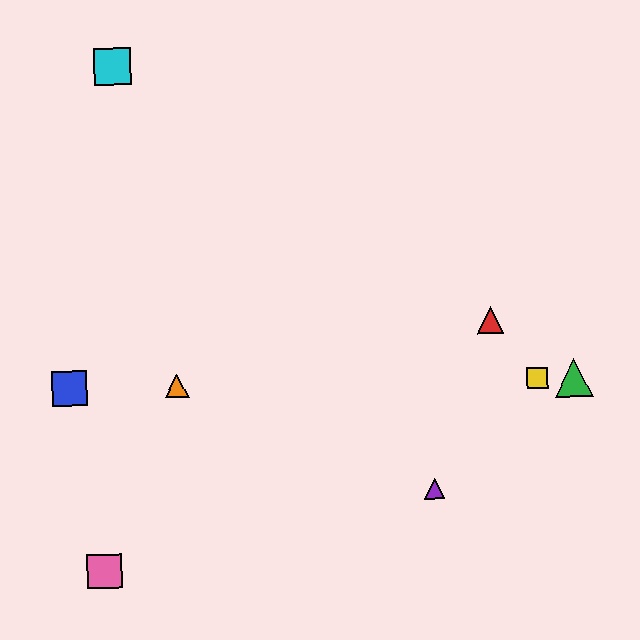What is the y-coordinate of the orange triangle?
The orange triangle is at y≈386.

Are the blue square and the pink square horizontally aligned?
No, the blue square is at y≈389 and the pink square is at y≈571.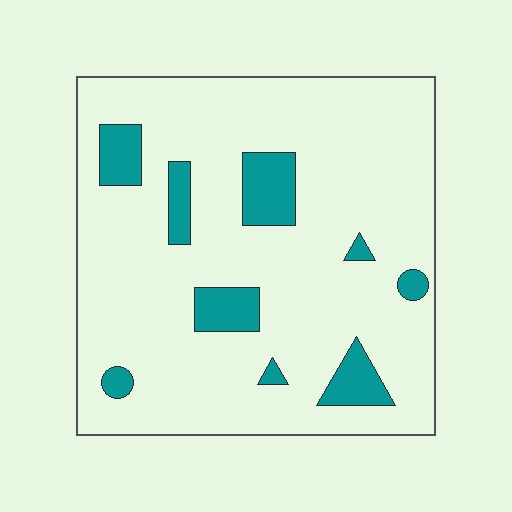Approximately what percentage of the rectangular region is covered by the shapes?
Approximately 15%.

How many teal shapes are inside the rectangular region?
9.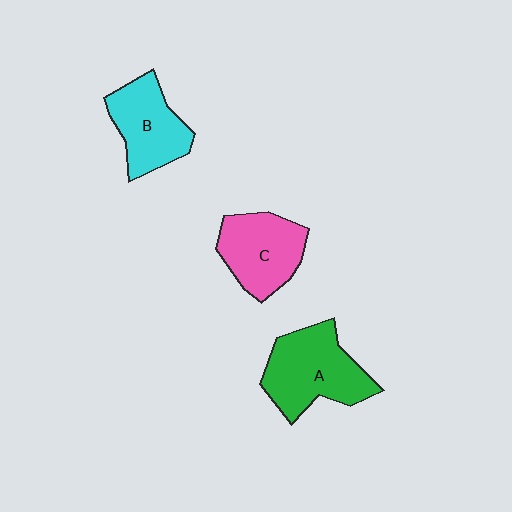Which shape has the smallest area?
Shape B (cyan).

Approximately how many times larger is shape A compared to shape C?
Approximately 1.2 times.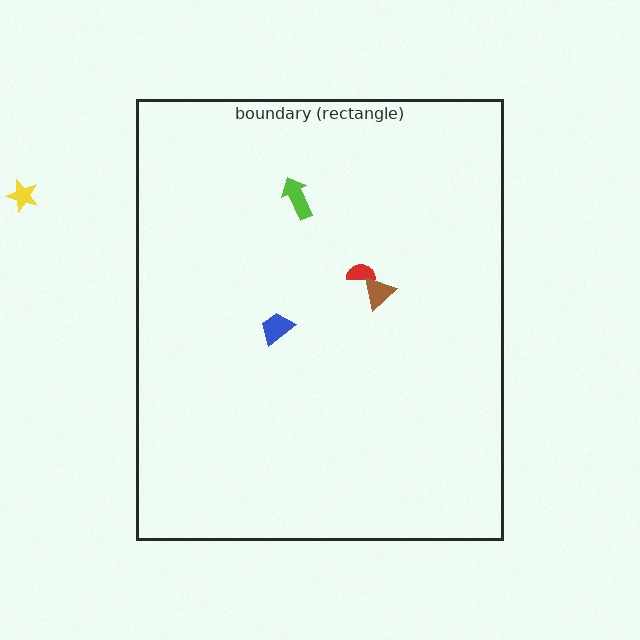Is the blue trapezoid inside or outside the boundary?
Inside.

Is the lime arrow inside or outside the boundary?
Inside.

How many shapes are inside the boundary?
4 inside, 1 outside.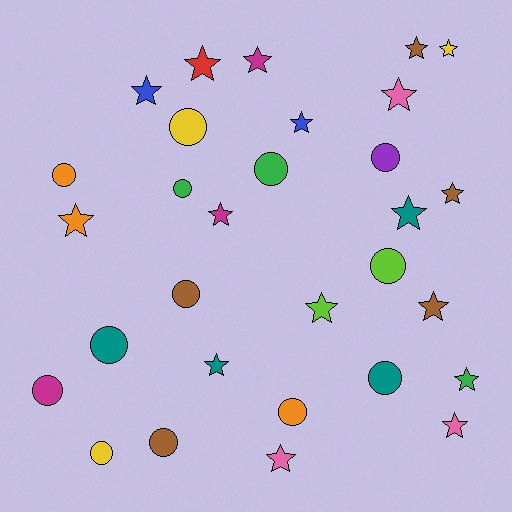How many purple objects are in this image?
There is 1 purple object.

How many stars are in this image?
There are 17 stars.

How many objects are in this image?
There are 30 objects.